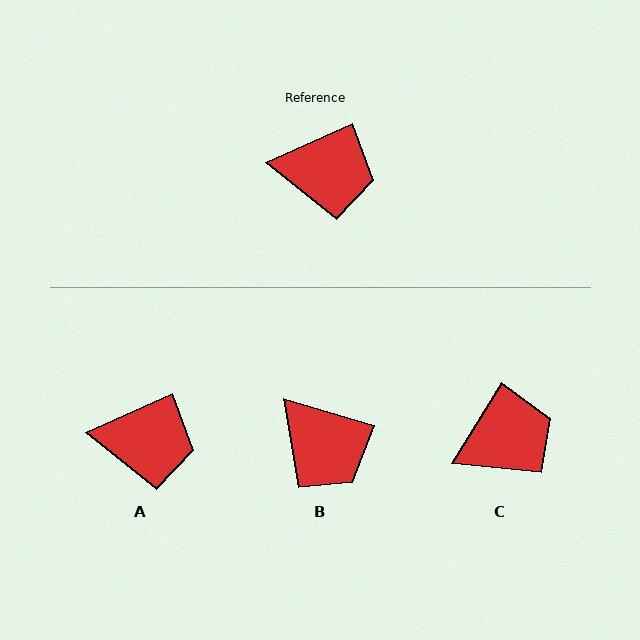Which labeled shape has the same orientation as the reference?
A.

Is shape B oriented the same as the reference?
No, it is off by about 41 degrees.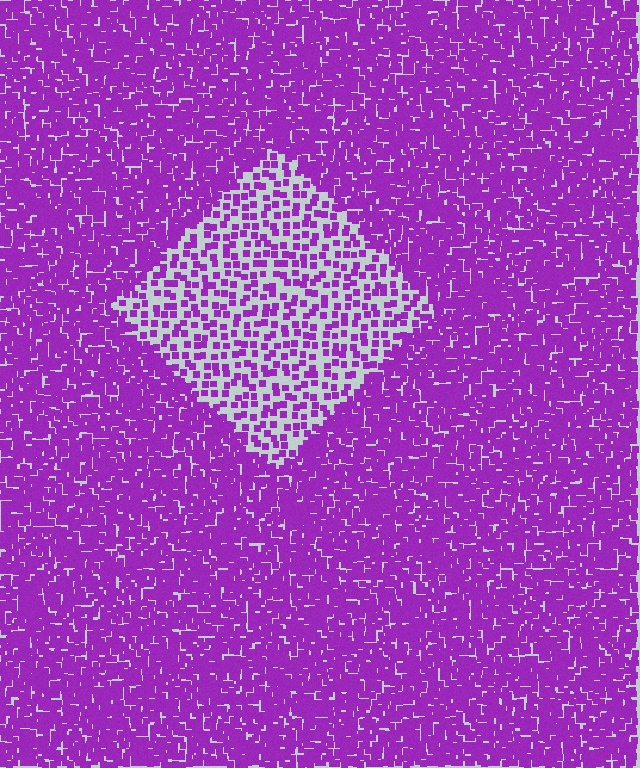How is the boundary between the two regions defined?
The boundary is defined by a change in element density (approximately 2.6x ratio). All elements are the same color, size, and shape.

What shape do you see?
I see a diamond.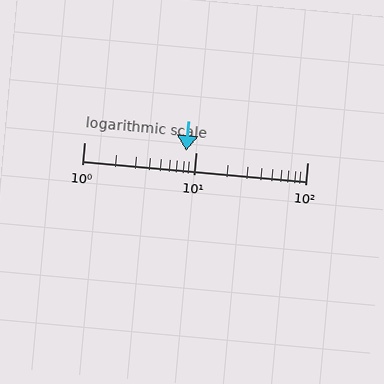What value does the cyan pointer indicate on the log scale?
The pointer indicates approximately 8.3.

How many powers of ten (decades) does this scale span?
The scale spans 2 decades, from 1 to 100.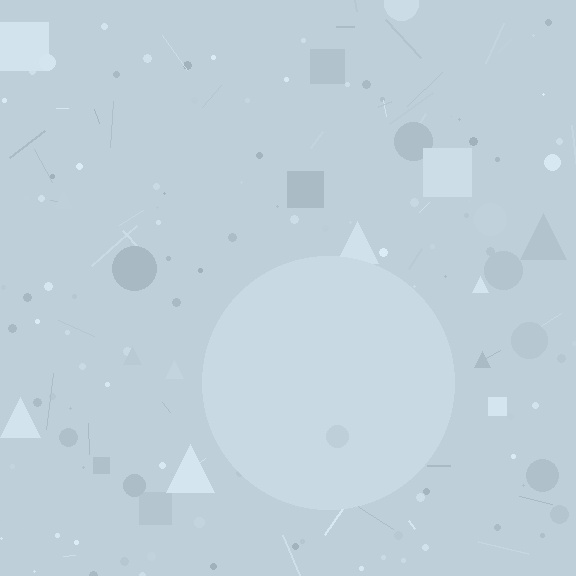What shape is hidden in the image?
A circle is hidden in the image.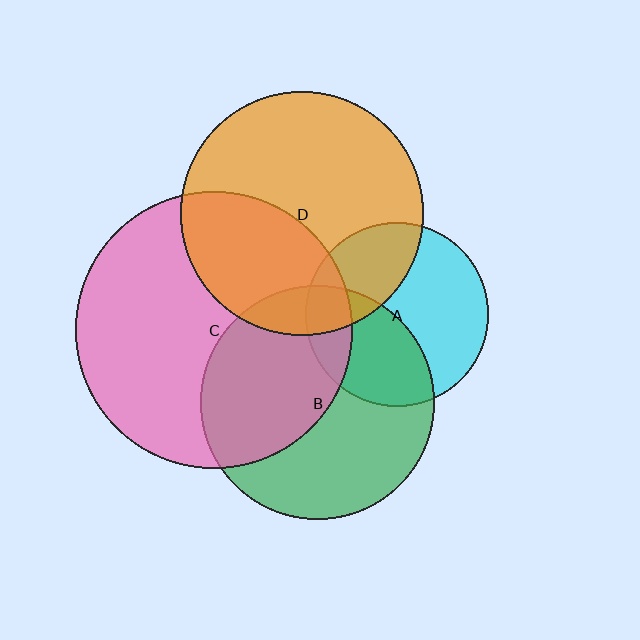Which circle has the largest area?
Circle C (pink).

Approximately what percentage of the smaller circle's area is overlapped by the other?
Approximately 30%.